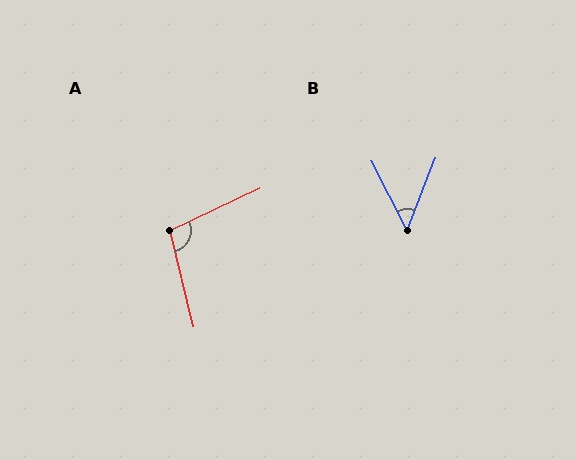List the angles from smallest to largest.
B (48°), A (101°).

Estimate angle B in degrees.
Approximately 48 degrees.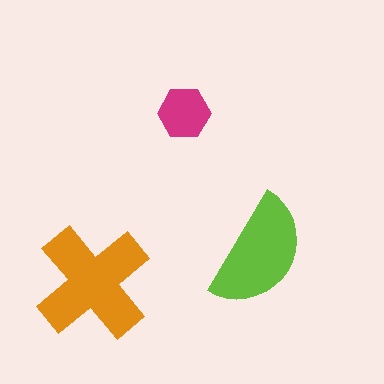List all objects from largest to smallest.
The orange cross, the lime semicircle, the magenta hexagon.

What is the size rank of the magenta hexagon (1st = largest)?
3rd.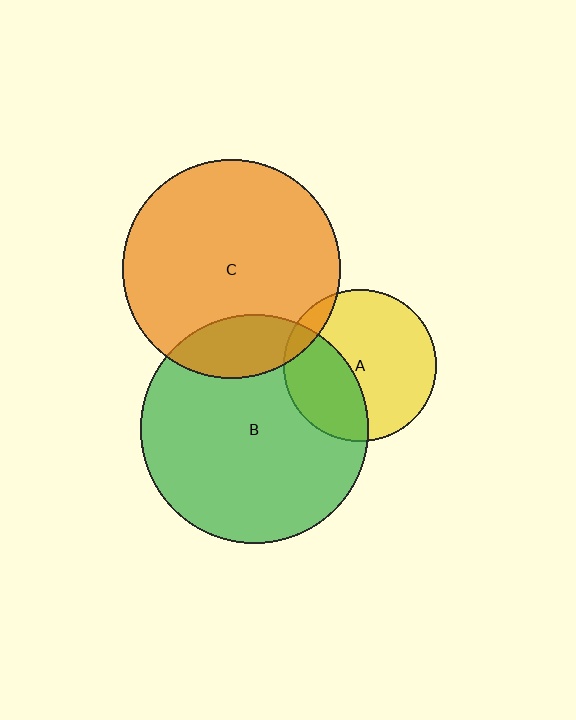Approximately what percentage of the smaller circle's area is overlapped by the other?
Approximately 15%.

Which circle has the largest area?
Circle B (green).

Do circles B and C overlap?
Yes.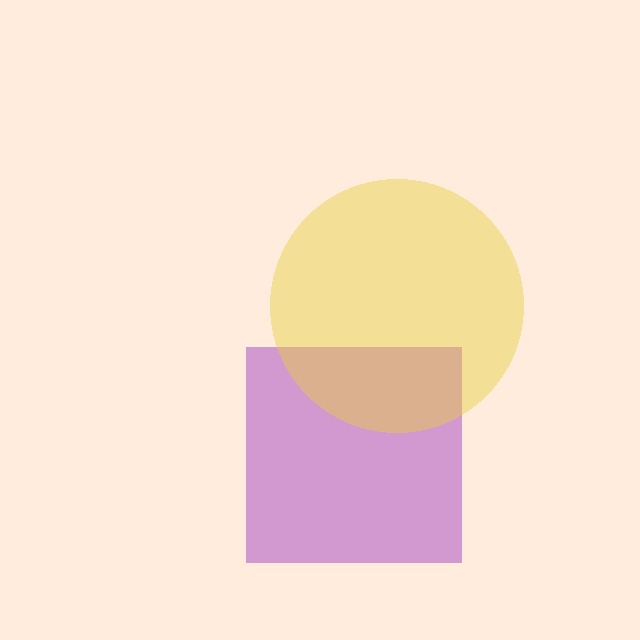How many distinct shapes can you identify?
There are 2 distinct shapes: a purple square, a yellow circle.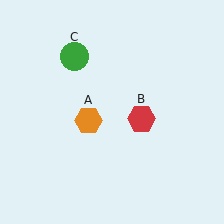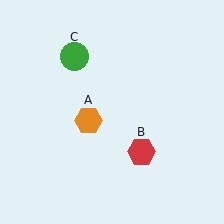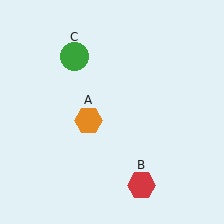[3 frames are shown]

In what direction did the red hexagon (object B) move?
The red hexagon (object B) moved down.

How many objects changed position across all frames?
1 object changed position: red hexagon (object B).